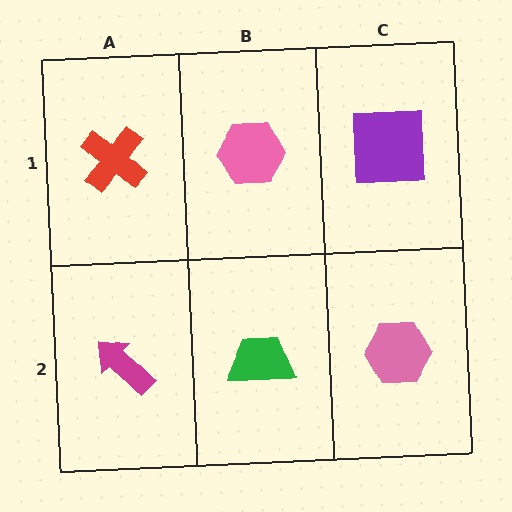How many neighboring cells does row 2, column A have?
2.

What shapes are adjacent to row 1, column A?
A magenta arrow (row 2, column A), a pink hexagon (row 1, column B).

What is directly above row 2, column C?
A purple square.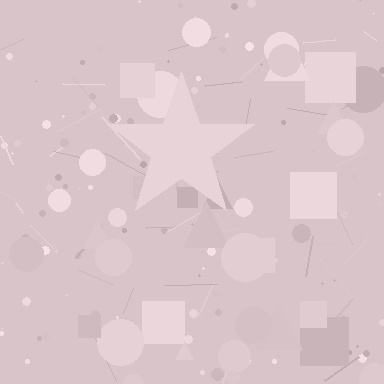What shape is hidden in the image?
A star is hidden in the image.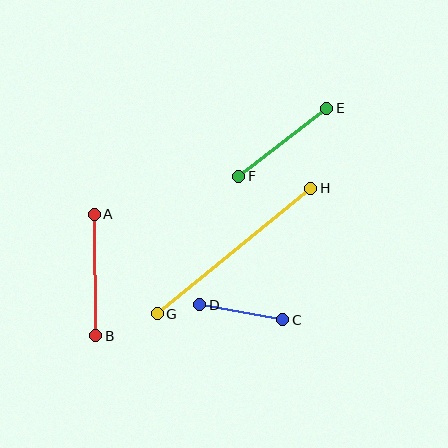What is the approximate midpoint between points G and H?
The midpoint is at approximately (234, 251) pixels.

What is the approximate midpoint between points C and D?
The midpoint is at approximately (241, 312) pixels.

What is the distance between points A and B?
The distance is approximately 122 pixels.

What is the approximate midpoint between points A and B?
The midpoint is at approximately (95, 275) pixels.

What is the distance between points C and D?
The distance is approximately 85 pixels.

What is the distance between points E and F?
The distance is approximately 111 pixels.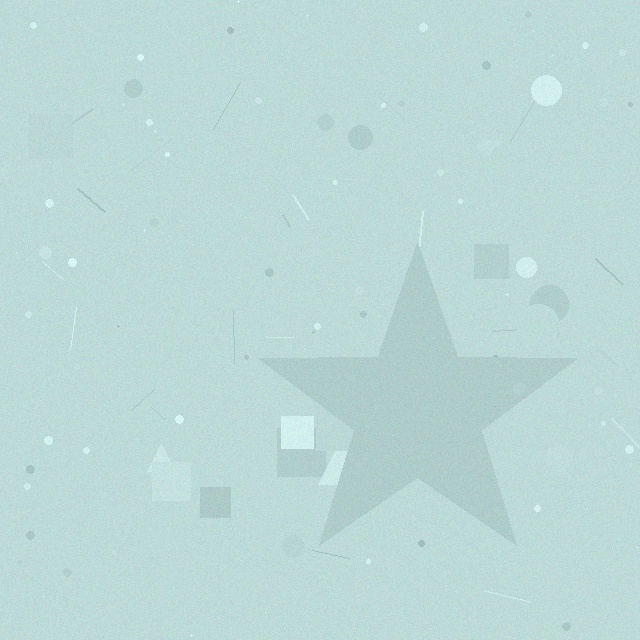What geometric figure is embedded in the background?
A star is embedded in the background.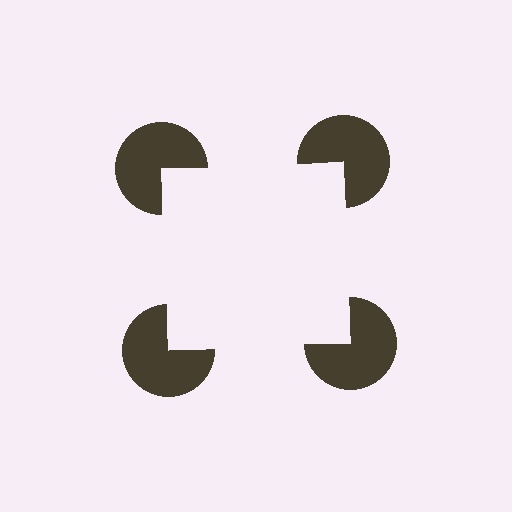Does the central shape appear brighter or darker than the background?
It typically appears slightly brighter than the background, even though no actual brightness change is drawn.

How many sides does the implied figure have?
4 sides.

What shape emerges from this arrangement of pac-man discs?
An illusory square — its edges are inferred from the aligned wedge cuts in the pac-man discs, not physically drawn.